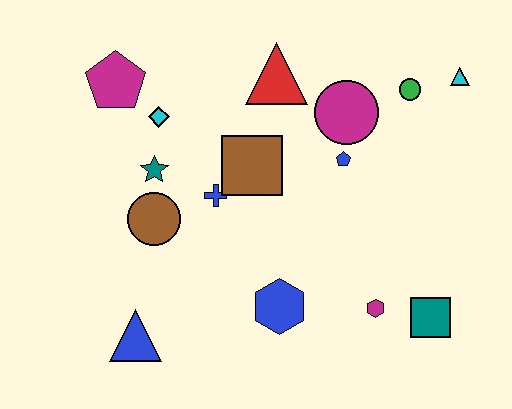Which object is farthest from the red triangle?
The blue triangle is farthest from the red triangle.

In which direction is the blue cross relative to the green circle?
The blue cross is to the left of the green circle.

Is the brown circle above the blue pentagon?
No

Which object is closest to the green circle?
The cyan triangle is closest to the green circle.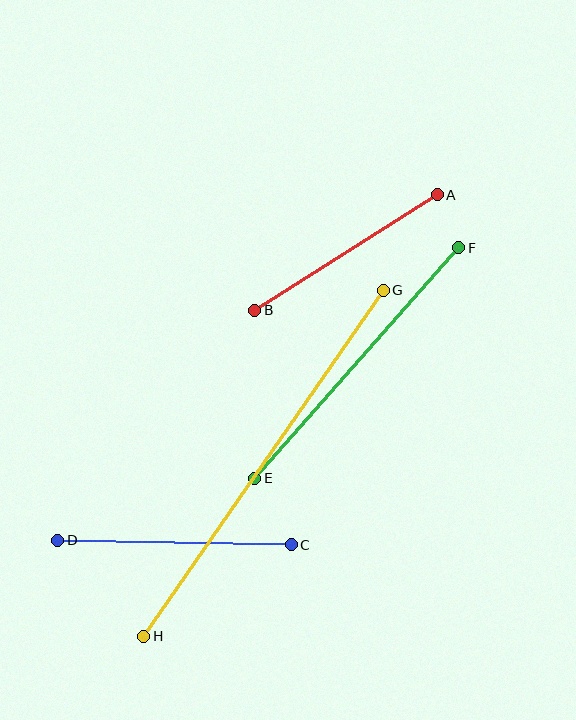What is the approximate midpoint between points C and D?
The midpoint is at approximately (174, 542) pixels.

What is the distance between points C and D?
The distance is approximately 234 pixels.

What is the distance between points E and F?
The distance is approximately 308 pixels.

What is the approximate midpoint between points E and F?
The midpoint is at approximately (357, 363) pixels.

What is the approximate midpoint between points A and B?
The midpoint is at approximately (346, 253) pixels.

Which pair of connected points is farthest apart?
Points G and H are farthest apart.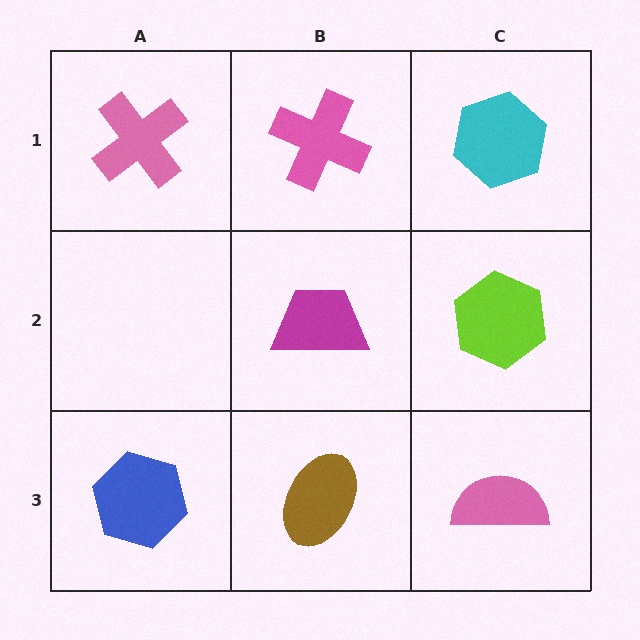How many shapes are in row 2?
2 shapes.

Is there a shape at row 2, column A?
No, that cell is empty.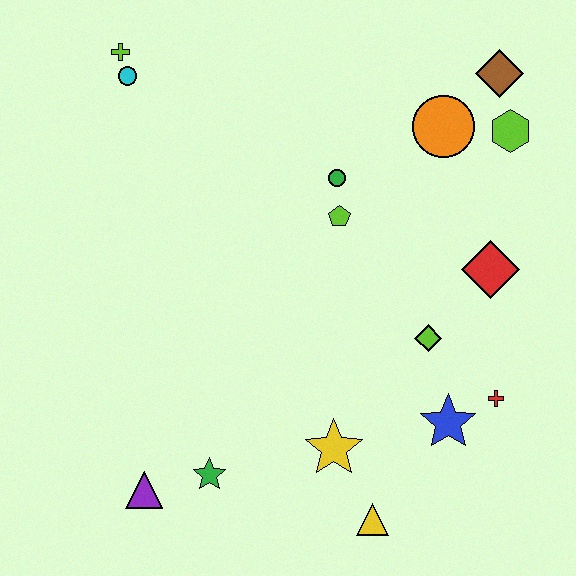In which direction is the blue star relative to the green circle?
The blue star is below the green circle.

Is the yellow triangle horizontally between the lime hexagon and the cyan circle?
Yes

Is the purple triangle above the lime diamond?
No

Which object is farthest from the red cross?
The lime cross is farthest from the red cross.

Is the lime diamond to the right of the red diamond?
No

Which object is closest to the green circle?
The lime pentagon is closest to the green circle.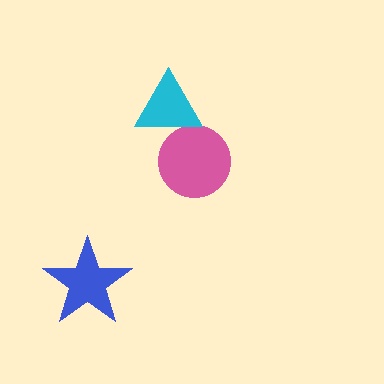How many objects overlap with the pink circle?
1 object overlaps with the pink circle.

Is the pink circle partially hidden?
Yes, it is partially covered by another shape.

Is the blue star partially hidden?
No, no other shape covers it.